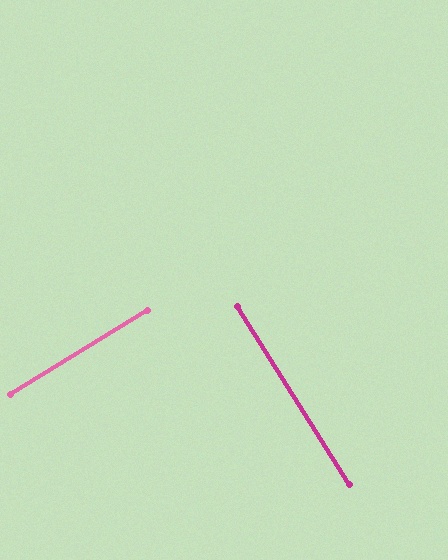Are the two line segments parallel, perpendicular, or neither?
Perpendicular — they meet at approximately 89°.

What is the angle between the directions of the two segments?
Approximately 89 degrees.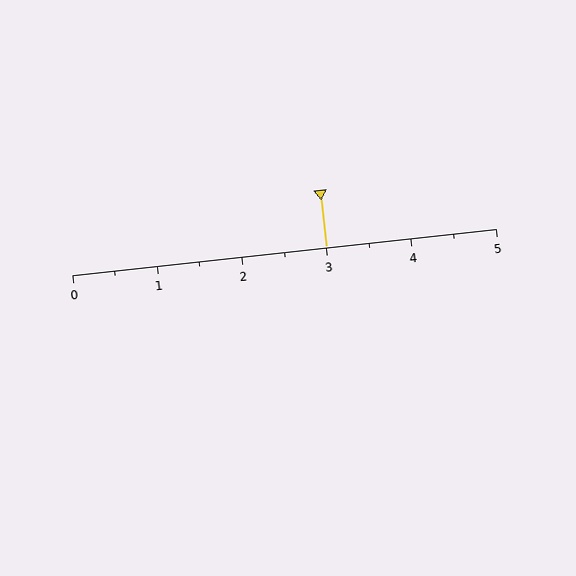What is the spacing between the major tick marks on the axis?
The major ticks are spaced 1 apart.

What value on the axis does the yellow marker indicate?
The marker indicates approximately 3.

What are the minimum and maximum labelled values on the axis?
The axis runs from 0 to 5.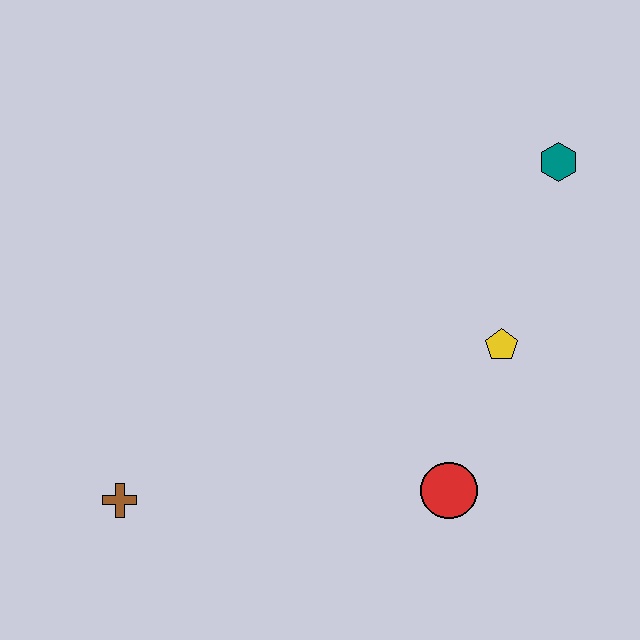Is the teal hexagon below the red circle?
No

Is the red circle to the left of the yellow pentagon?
Yes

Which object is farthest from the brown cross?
The teal hexagon is farthest from the brown cross.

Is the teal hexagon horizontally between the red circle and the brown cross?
No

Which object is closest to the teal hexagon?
The yellow pentagon is closest to the teal hexagon.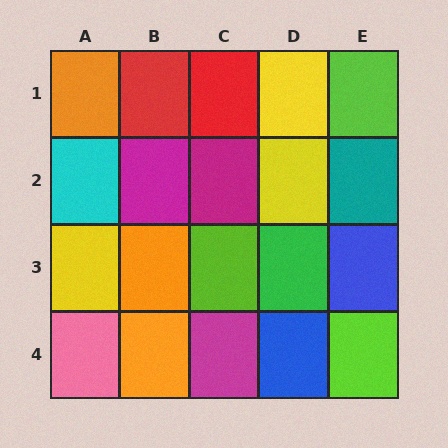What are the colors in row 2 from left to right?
Cyan, magenta, magenta, yellow, teal.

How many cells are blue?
2 cells are blue.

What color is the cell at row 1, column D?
Yellow.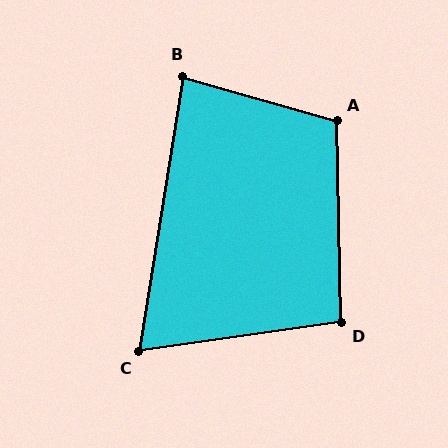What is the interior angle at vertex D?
Approximately 97 degrees (obtuse).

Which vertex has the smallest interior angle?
C, at approximately 73 degrees.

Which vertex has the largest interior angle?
A, at approximately 107 degrees.